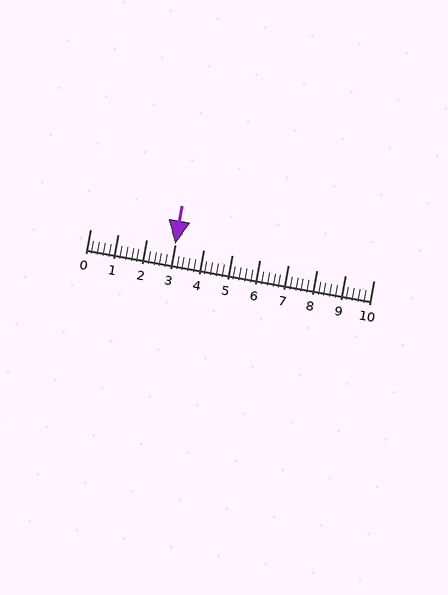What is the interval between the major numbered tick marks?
The major tick marks are spaced 1 units apart.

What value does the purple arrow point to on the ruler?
The purple arrow points to approximately 3.0.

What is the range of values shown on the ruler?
The ruler shows values from 0 to 10.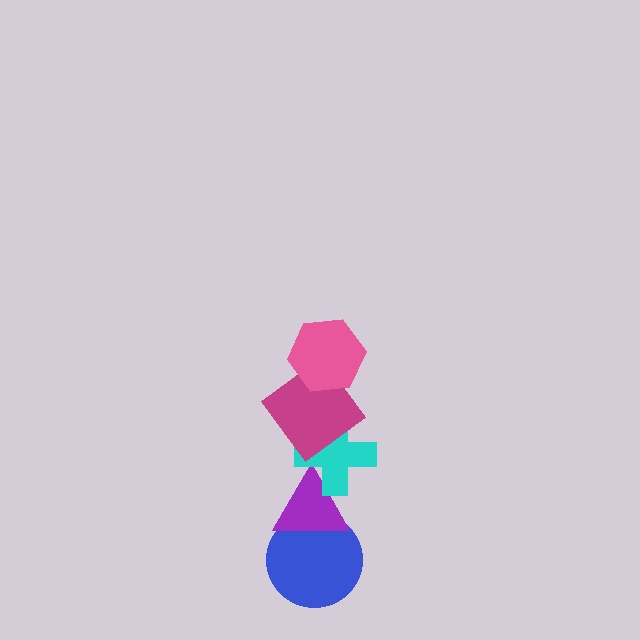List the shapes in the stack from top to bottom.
From top to bottom: the pink hexagon, the magenta diamond, the cyan cross, the purple triangle, the blue circle.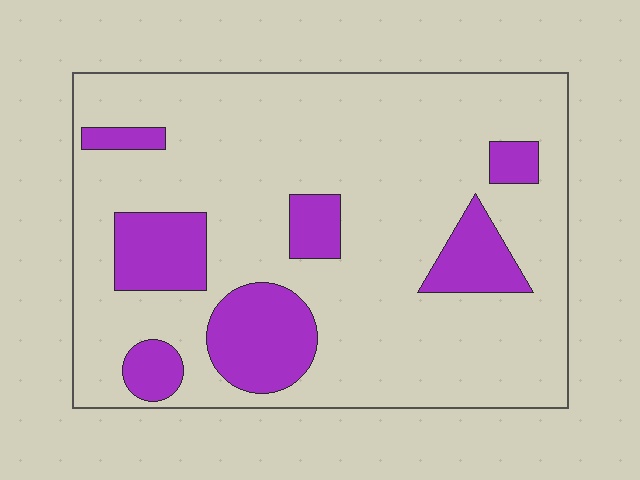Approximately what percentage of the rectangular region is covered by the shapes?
Approximately 20%.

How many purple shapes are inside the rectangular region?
7.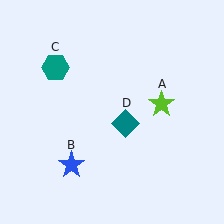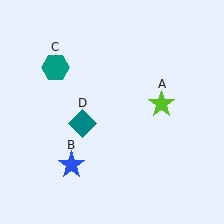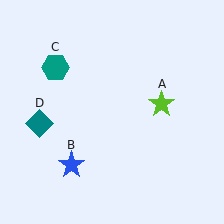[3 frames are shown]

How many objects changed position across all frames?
1 object changed position: teal diamond (object D).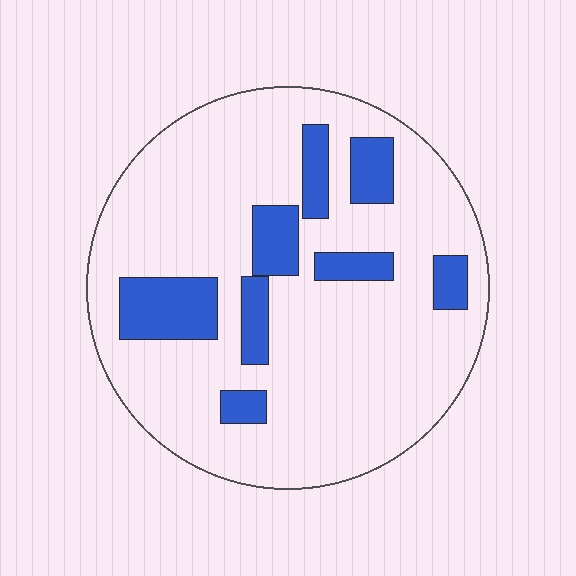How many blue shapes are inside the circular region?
8.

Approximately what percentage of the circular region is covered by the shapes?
Approximately 20%.